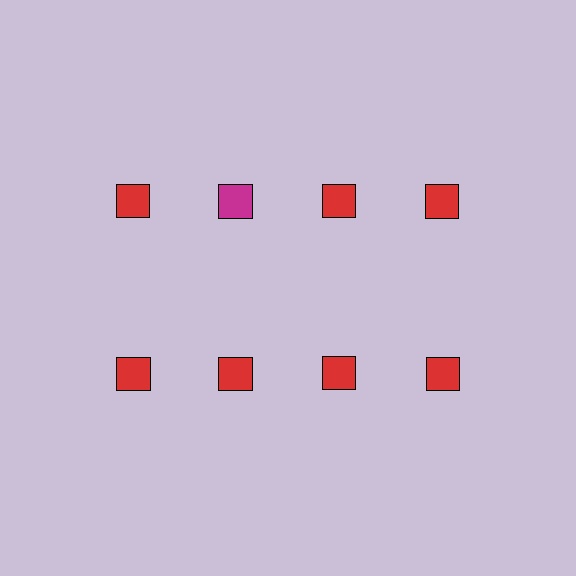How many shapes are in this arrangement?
There are 8 shapes arranged in a grid pattern.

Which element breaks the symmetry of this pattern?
The magenta square in the top row, second from left column breaks the symmetry. All other shapes are red squares.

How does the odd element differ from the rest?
It has a different color: magenta instead of red.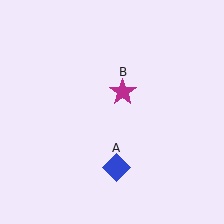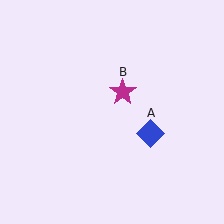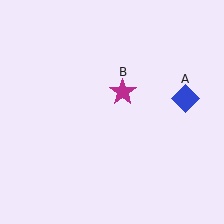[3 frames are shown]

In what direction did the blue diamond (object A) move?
The blue diamond (object A) moved up and to the right.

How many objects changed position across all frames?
1 object changed position: blue diamond (object A).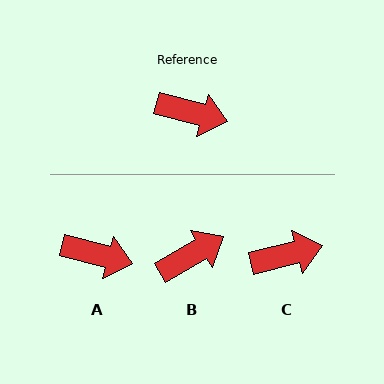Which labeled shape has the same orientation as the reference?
A.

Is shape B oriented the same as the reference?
No, it is off by about 45 degrees.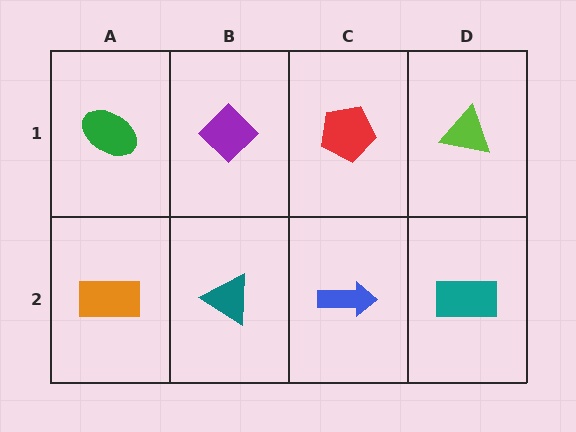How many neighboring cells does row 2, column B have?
3.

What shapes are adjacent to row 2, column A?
A green ellipse (row 1, column A), a teal triangle (row 2, column B).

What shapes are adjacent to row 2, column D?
A lime triangle (row 1, column D), a blue arrow (row 2, column C).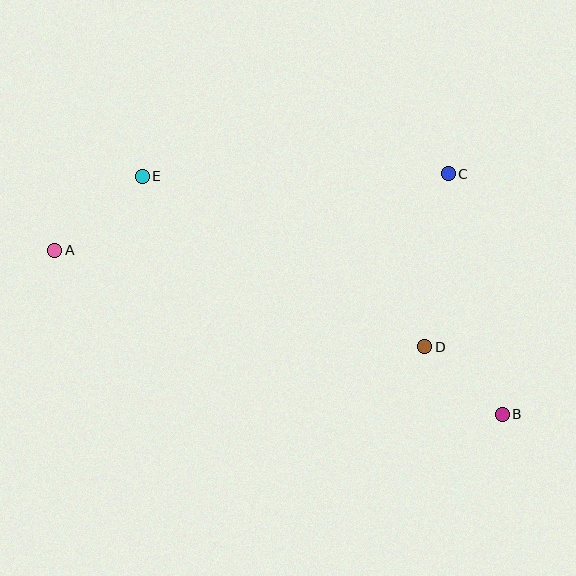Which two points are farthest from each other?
Points A and B are farthest from each other.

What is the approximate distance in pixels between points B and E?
The distance between B and E is approximately 432 pixels.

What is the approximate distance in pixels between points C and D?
The distance between C and D is approximately 175 pixels.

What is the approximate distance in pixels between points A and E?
The distance between A and E is approximately 115 pixels.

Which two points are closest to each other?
Points B and D are closest to each other.